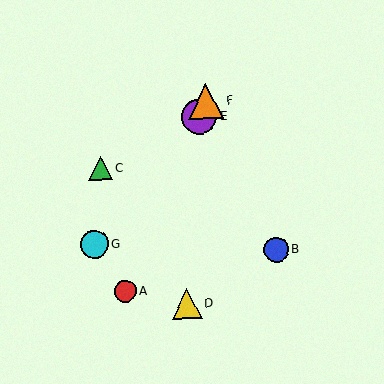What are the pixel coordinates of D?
Object D is at (187, 304).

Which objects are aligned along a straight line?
Objects A, E, F are aligned along a straight line.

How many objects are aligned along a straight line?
3 objects (A, E, F) are aligned along a straight line.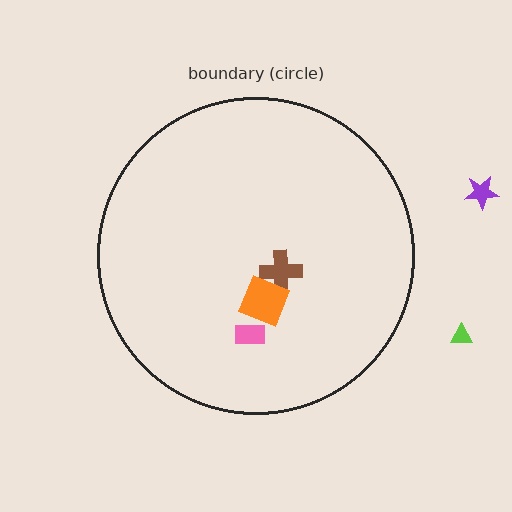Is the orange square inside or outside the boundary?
Inside.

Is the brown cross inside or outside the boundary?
Inside.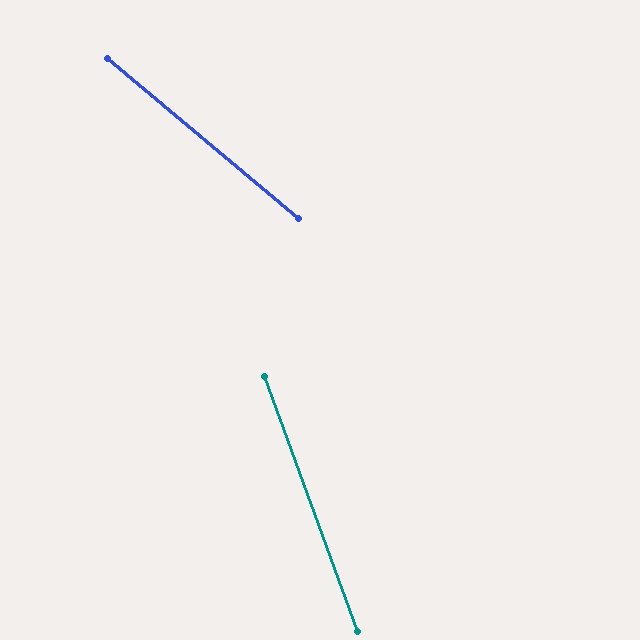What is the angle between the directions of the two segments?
Approximately 30 degrees.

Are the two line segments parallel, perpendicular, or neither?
Neither parallel nor perpendicular — they differ by about 30°.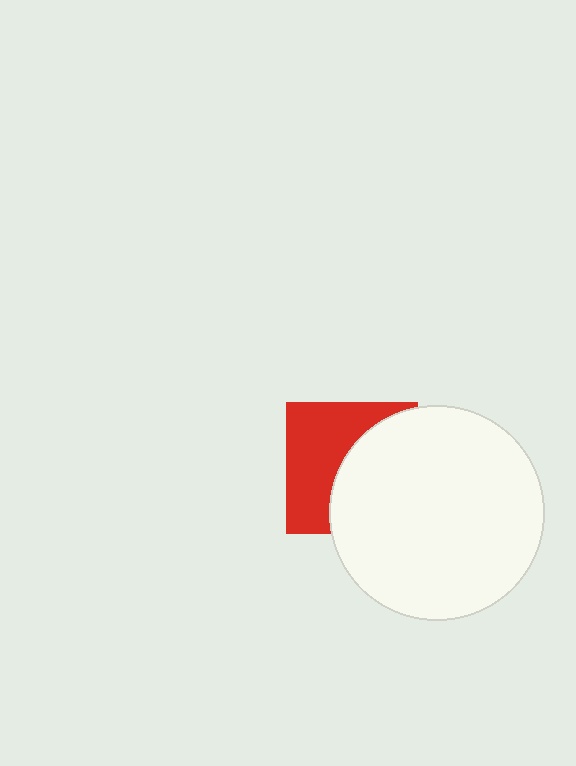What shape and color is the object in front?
The object in front is a white circle.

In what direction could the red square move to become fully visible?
The red square could move left. That would shift it out from behind the white circle entirely.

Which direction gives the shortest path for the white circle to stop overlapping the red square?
Moving right gives the shortest separation.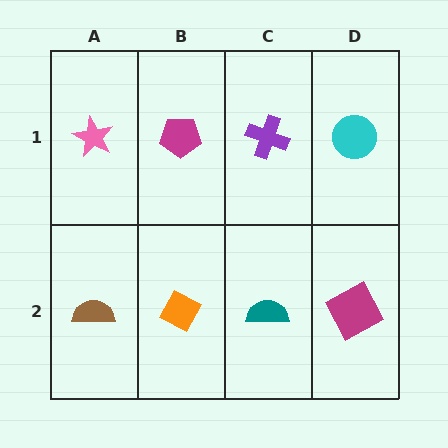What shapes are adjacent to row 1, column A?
A brown semicircle (row 2, column A), a magenta pentagon (row 1, column B).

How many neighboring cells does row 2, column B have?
3.